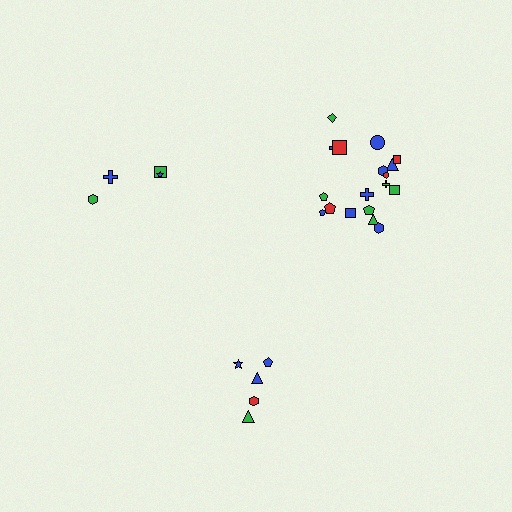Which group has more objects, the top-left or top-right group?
The top-right group.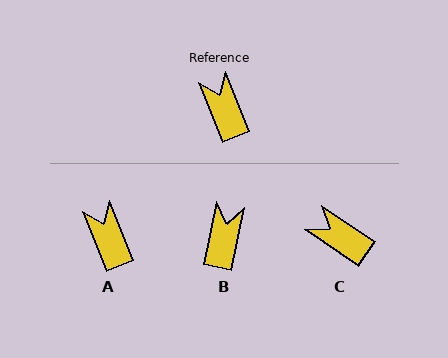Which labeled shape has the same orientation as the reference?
A.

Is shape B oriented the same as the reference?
No, it is off by about 34 degrees.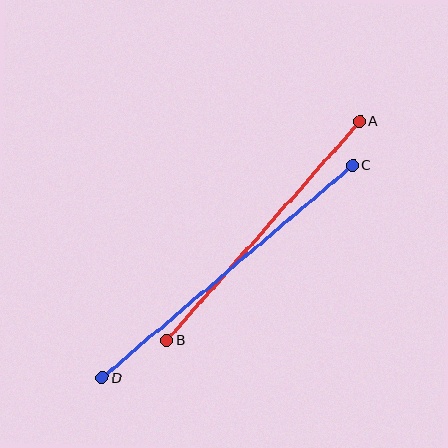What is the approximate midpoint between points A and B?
The midpoint is at approximately (263, 231) pixels.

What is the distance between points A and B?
The distance is approximately 292 pixels.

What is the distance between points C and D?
The distance is approximately 329 pixels.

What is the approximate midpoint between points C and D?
The midpoint is at approximately (227, 271) pixels.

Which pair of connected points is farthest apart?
Points C and D are farthest apart.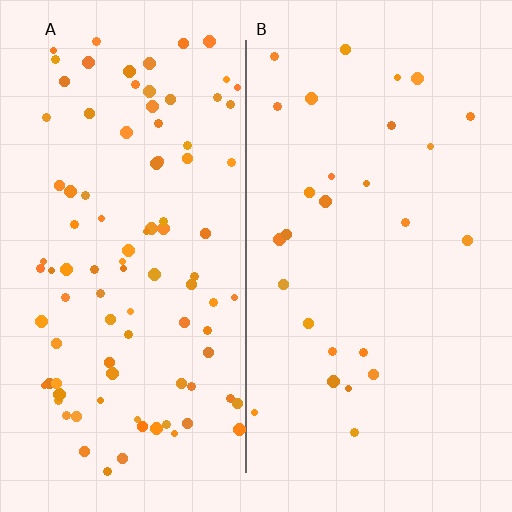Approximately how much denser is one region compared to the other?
Approximately 3.5× — region A over region B.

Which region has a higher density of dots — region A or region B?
A (the left).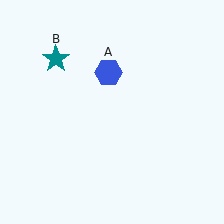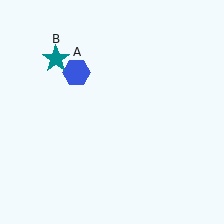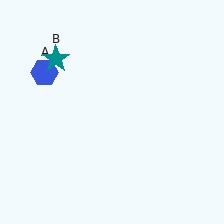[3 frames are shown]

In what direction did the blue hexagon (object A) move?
The blue hexagon (object A) moved left.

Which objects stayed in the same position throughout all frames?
Teal star (object B) remained stationary.